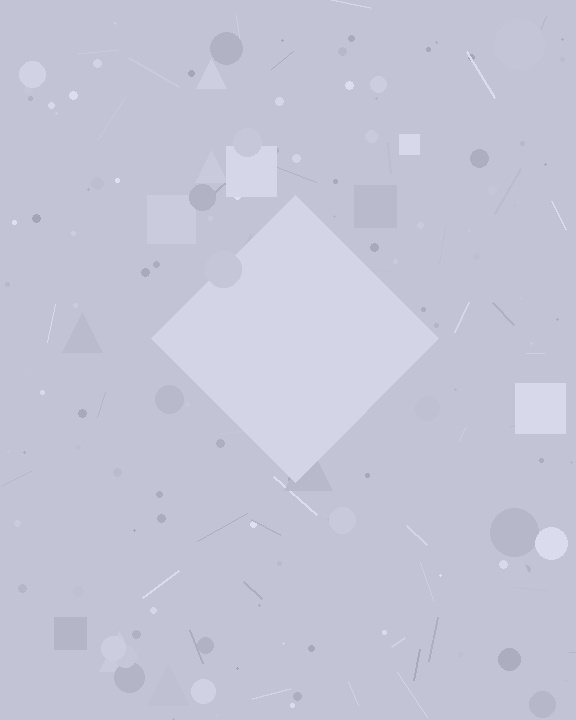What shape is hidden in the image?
A diamond is hidden in the image.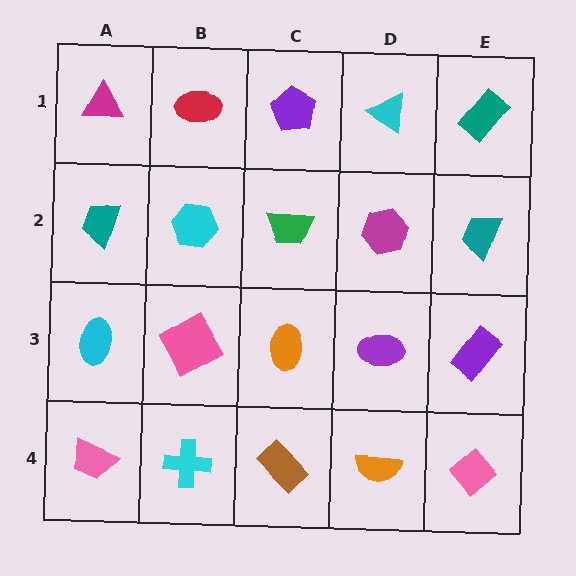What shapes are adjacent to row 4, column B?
A pink square (row 3, column B), a pink trapezoid (row 4, column A), a brown rectangle (row 4, column C).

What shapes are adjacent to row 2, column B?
A red ellipse (row 1, column B), a pink square (row 3, column B), a teal trapezoid (row 2, column A), a green trapezoid (row 2, column C).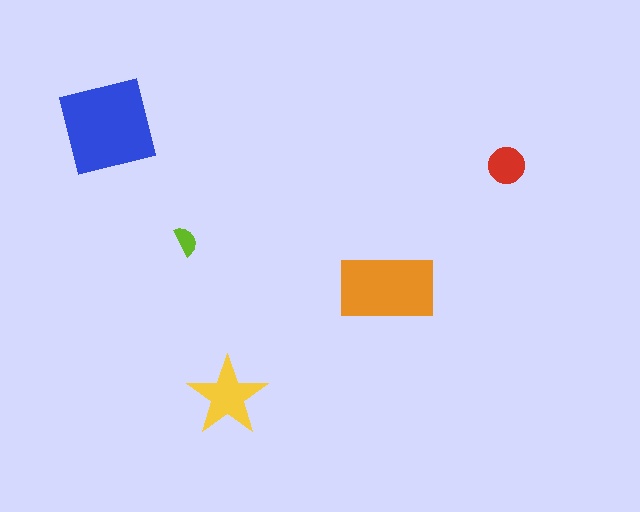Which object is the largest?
The blue square.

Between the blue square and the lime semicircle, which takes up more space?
The blue square.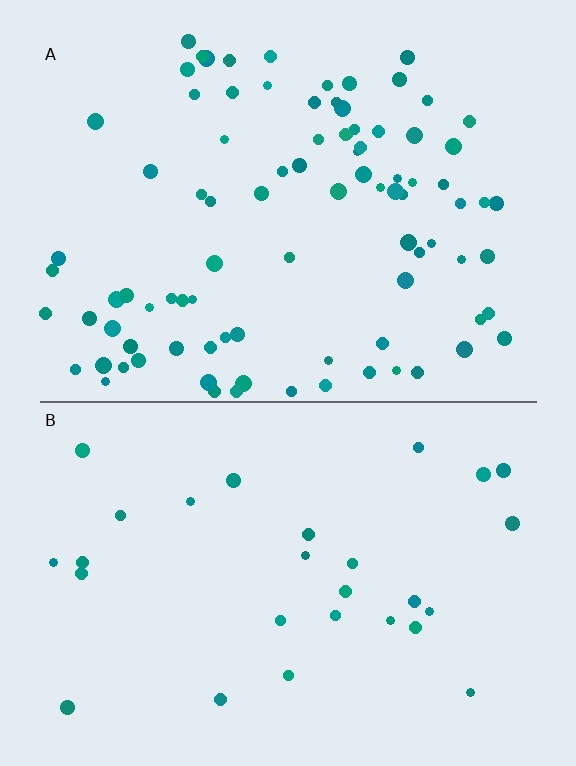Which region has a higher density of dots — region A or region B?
A (the top).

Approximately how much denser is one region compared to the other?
Approximately 3.2× — region A over region B.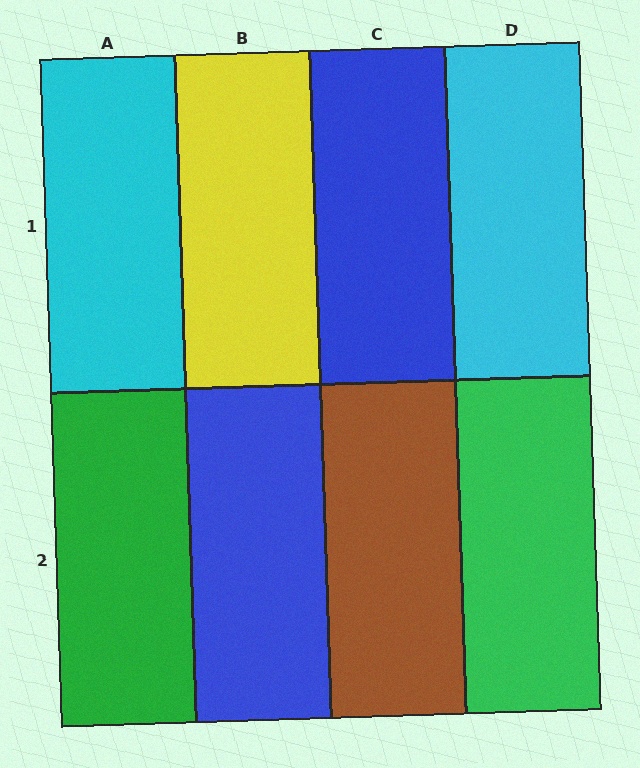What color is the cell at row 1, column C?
Blue.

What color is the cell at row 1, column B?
Yellow.